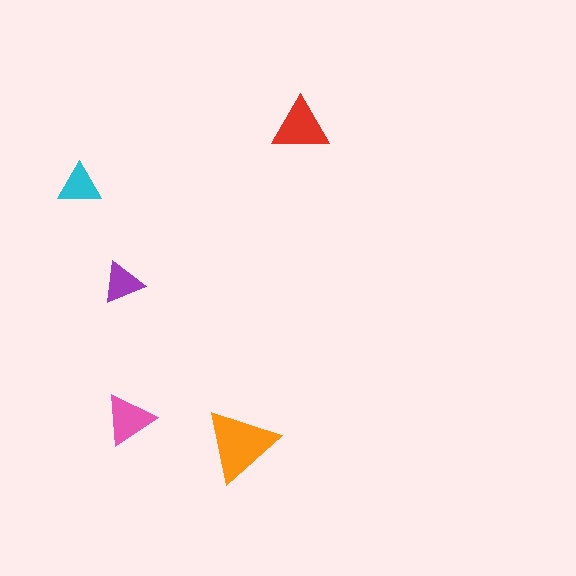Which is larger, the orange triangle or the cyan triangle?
The orange one.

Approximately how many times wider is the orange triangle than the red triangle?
About 1.5 times wider.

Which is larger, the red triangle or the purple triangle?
The red one.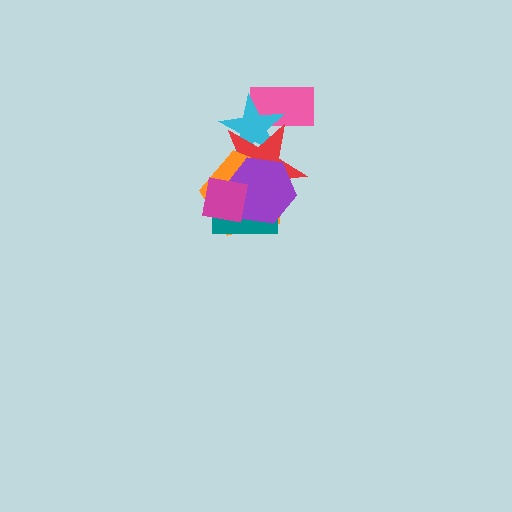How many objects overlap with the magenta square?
4 objects overlap with the magenta square.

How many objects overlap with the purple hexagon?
5 objects overlap with the purple hexagon.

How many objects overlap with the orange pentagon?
5 objects overlap with the orange pentagon.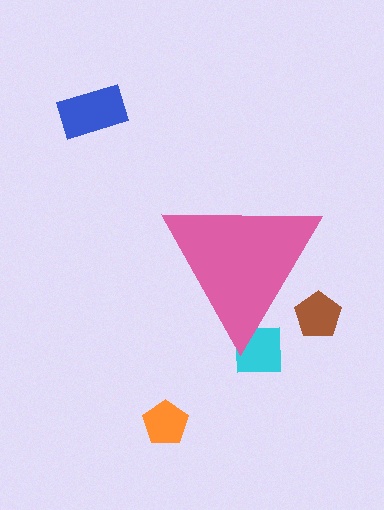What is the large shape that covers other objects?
A pink triangle.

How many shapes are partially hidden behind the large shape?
2 shapes are partially hidden.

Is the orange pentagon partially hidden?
No, the orange pentagon is fully visible.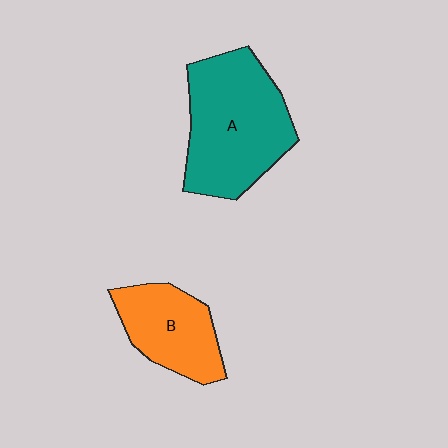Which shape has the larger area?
Shape A (teal).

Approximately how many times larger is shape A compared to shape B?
Approximately 1.7 times.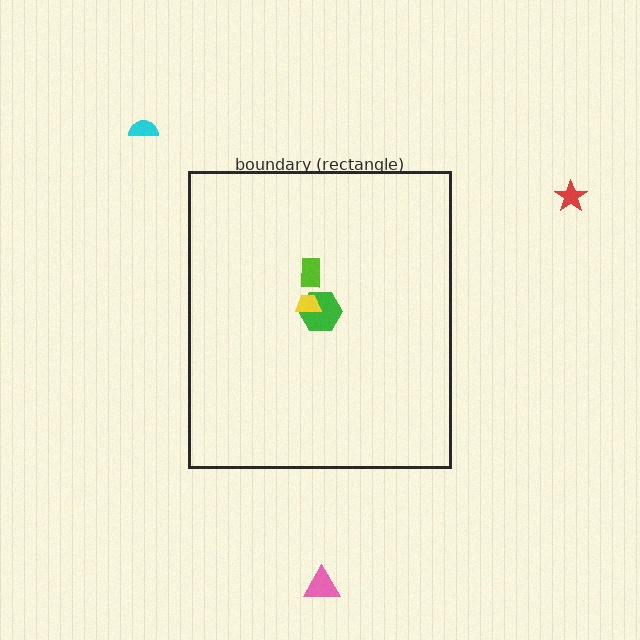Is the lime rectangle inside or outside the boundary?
Inside.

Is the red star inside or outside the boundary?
Outside.